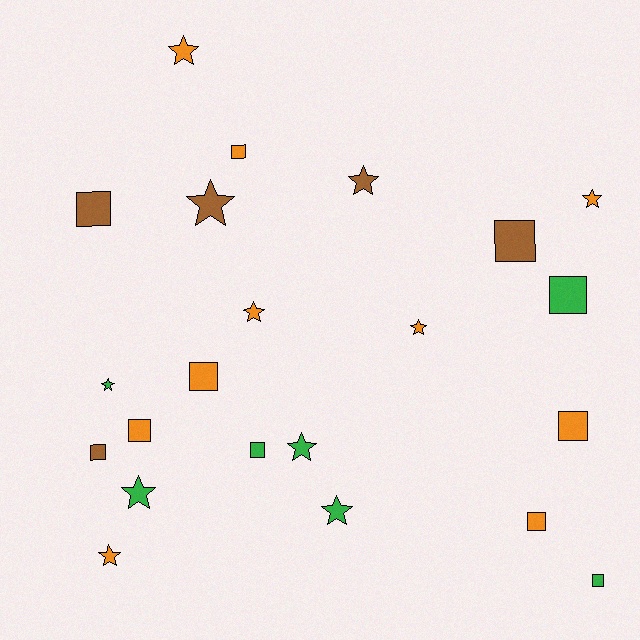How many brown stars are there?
There are 2 brown stars.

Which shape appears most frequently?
Square, with 11 objects.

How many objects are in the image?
There are 22 objects.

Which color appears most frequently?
Orange, with 10 objects.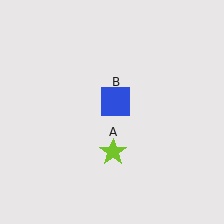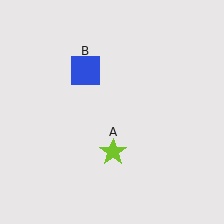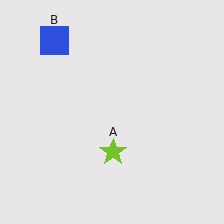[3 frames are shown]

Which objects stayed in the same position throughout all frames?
Lime star (object A) remained stationary.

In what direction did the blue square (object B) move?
The blue square (object B) moved up and to the left.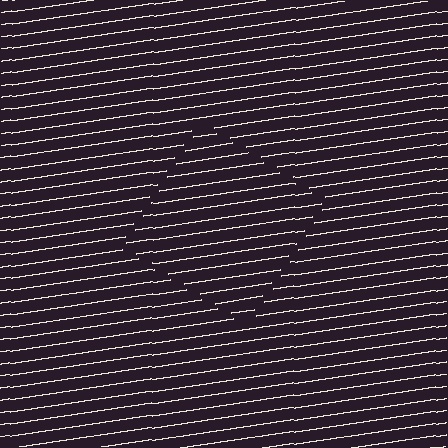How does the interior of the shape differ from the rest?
The interior of the shape contains the same grating, shifted by half a period — the contour is defined by the phase discontinuity where line-ends from the inner and outer gratings abut.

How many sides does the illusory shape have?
4 sides — the line-ends trace a square.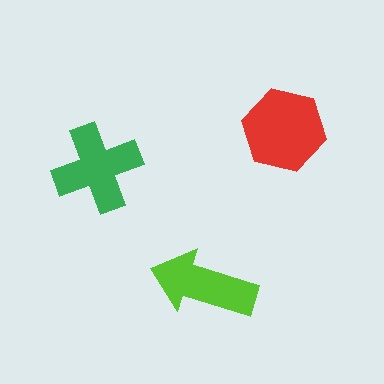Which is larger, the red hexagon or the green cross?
The red hexagon.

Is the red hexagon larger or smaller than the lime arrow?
Larger.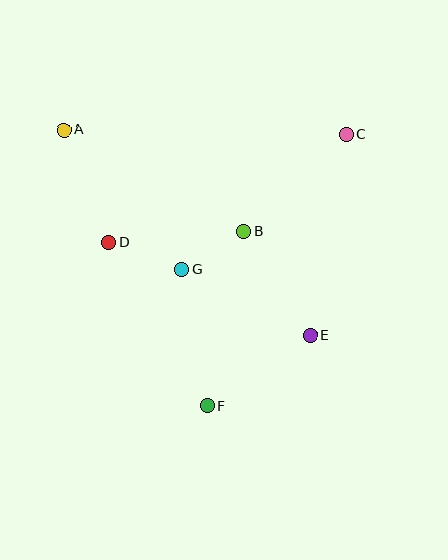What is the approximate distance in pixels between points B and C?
The distance between B and C is approximately 141 pixels.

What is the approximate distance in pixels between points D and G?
The distance between D and G is approximately 77 pixels.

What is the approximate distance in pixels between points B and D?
The distance between B and D is approximately 135 pixels.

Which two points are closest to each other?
Points B and G are closest to each other.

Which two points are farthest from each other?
Points A and E are farthest from each other.